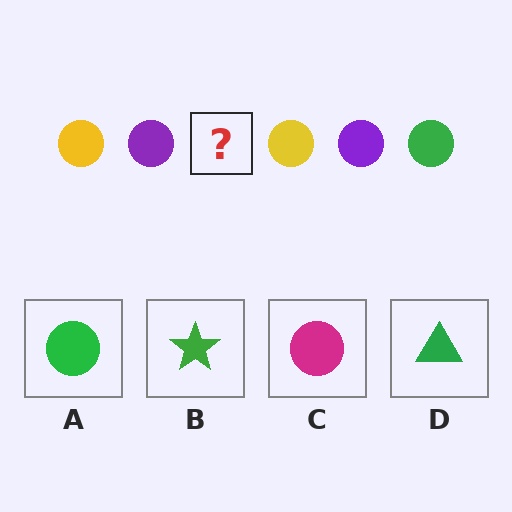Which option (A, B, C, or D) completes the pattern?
A.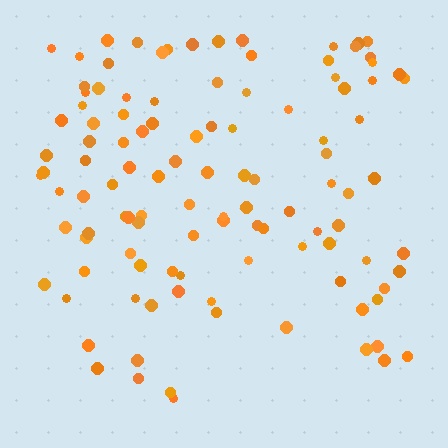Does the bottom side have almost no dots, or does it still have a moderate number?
Still a moderate number, just noticeably fewer than the top.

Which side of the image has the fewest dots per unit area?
The bottom.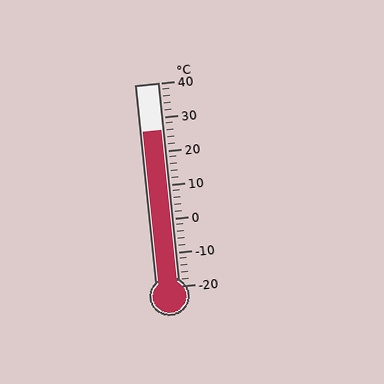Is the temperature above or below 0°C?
The temperature is above 0°C.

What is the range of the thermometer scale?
The thermometer scale ranges from -20°C to 40°C.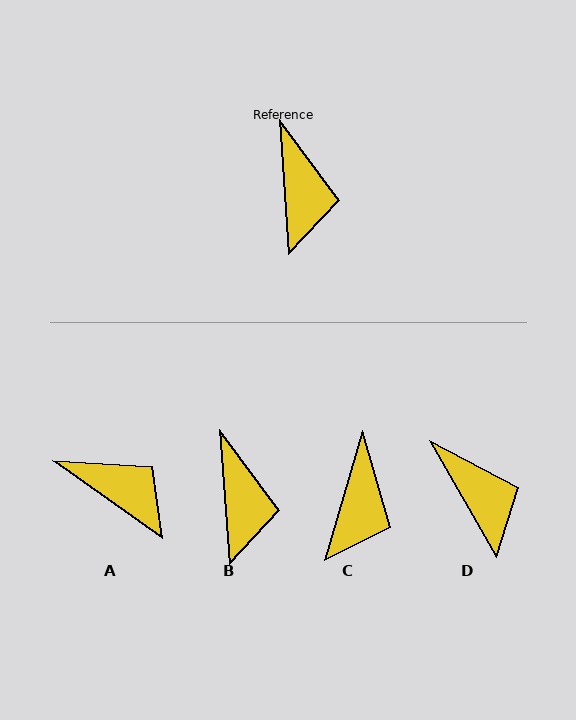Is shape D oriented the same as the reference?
No, it is off by about 26 degrees.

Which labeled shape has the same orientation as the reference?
B.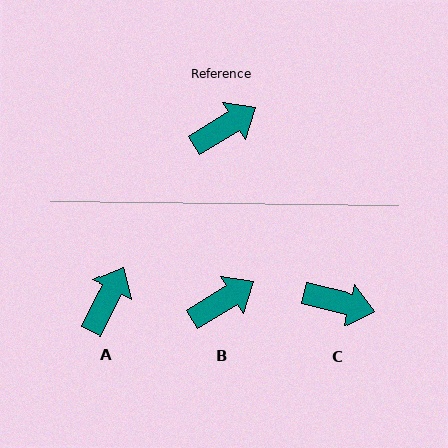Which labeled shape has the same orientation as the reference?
B.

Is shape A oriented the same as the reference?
No, it is off by about 32 degrees.